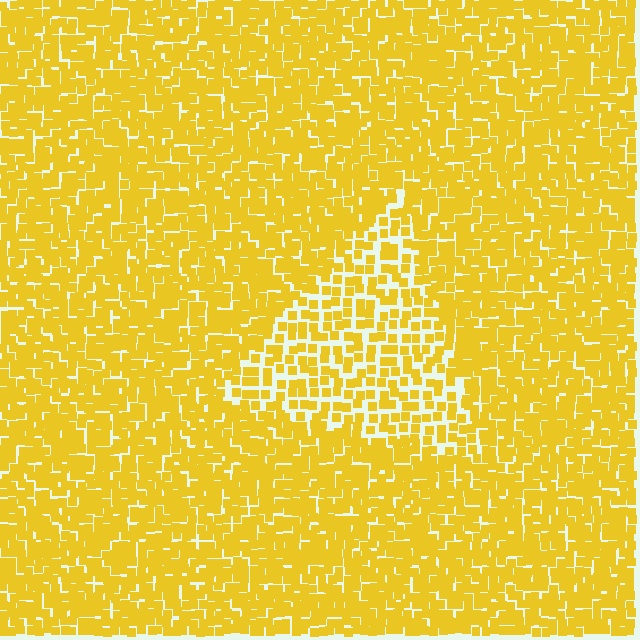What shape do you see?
I see a triangle.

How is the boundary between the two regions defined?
The boundary is defined by a change in element density (approximately 1.8x ratio). All elements are the same color, size, and shape.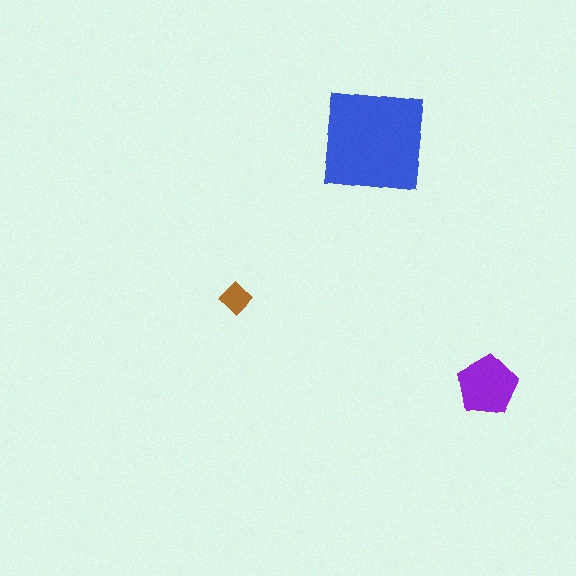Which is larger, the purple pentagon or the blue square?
The blue square.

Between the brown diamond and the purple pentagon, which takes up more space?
The purple pentagon.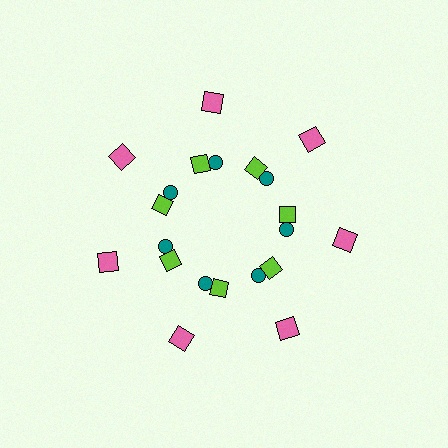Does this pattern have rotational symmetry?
Yes, this pattern has 7-fold rotational symmetry. It looks the same after rotating 51 degrees around the center.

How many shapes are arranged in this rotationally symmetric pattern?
There are 21 shapes, arranged in 7 groups of 3.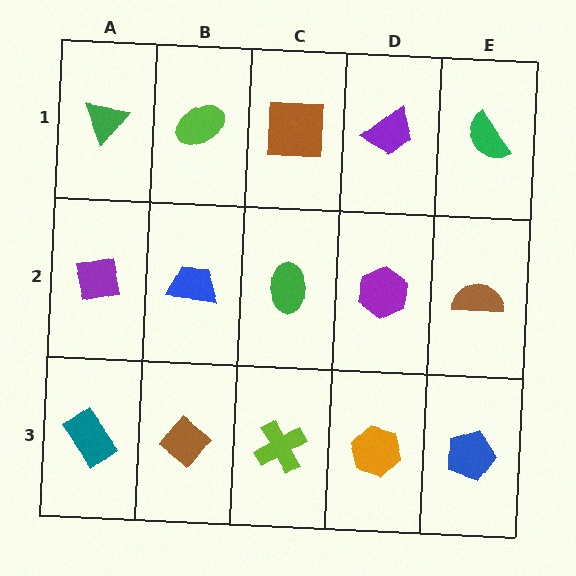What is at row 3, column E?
A blue pentagon.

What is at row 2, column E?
A brown semicircle.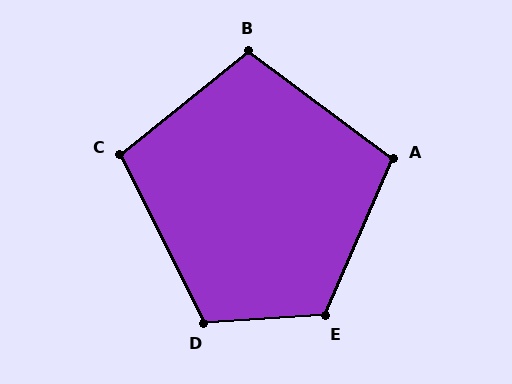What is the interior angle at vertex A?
Approximately 103 degrees (obtuse).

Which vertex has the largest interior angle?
E, at approximately 117 degrees.